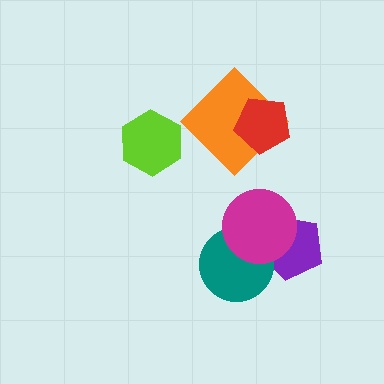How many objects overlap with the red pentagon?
1 object overlaps with the red pentagon.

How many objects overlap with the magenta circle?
2 objects overlap with the magenta circle.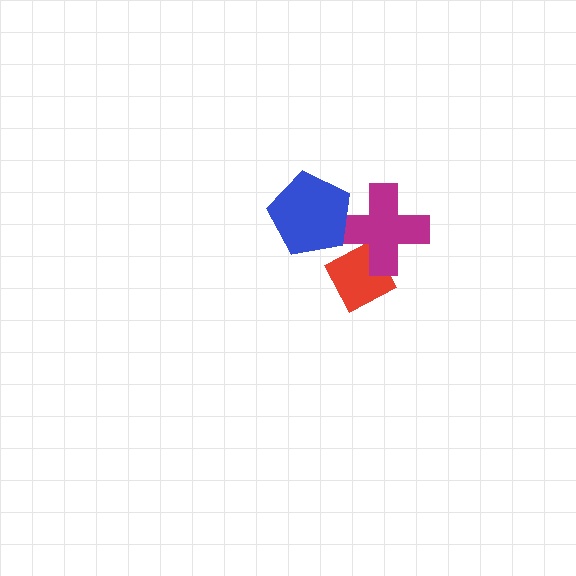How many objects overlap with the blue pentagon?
1 object overlaps with the blue pentagon.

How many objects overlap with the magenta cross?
2 objects overlap with the magenta cross.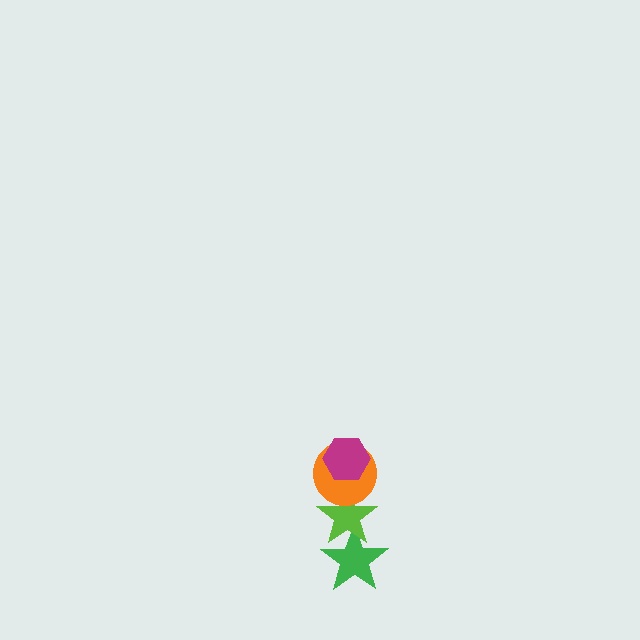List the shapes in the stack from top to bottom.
From top to bottom: the magenta hexagon, the orange circle, the lime star, the green star.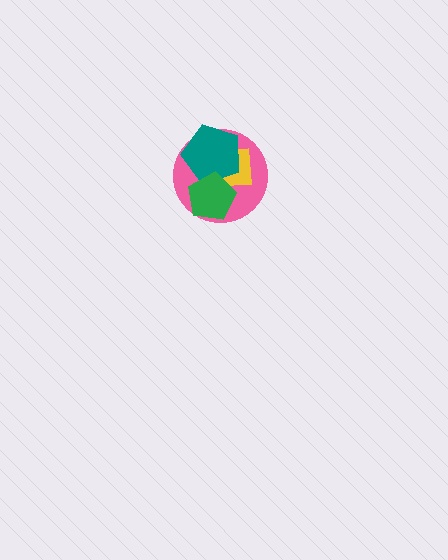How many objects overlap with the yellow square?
3 objects overlap with the yellow square.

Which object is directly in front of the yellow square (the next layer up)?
The teal pentagon is directly in front of the yellow square.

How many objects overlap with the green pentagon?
3 objects overlap with the green pentagon.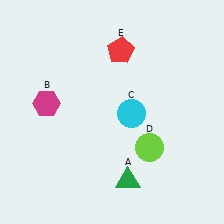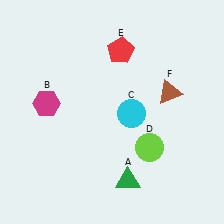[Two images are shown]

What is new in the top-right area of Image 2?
A brown triangle (F) was added in the top-right area of Image 2.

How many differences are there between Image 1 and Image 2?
There is 1 difference between the two images.